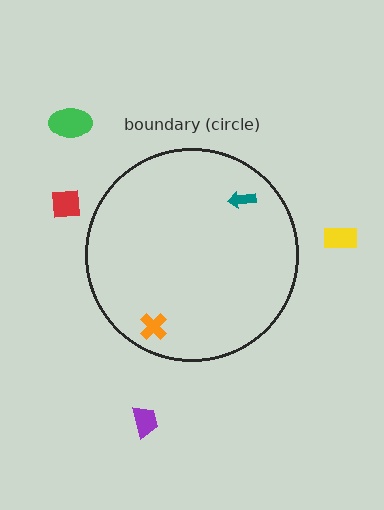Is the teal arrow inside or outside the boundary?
Inside.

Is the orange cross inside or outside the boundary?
Inside.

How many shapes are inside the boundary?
2 inside, 4 outside.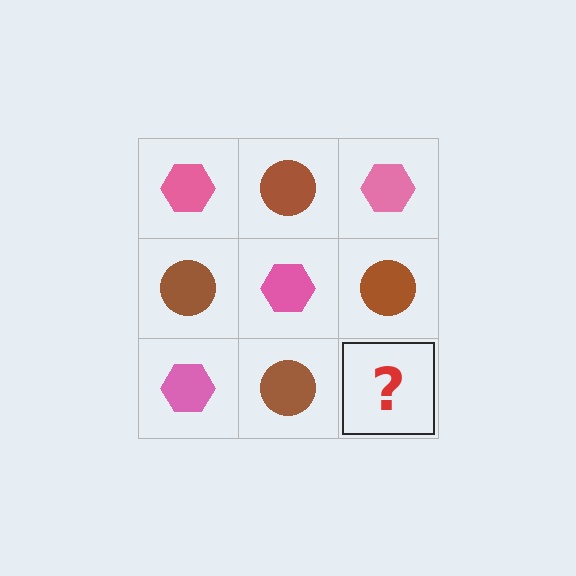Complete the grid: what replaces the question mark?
The question mark should be replaced with a pink hexagon.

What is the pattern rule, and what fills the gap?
The rule is that it alternates pink hexagon and brown circle in a checkerboard pattern. The gap should be filled with a pink hexagon.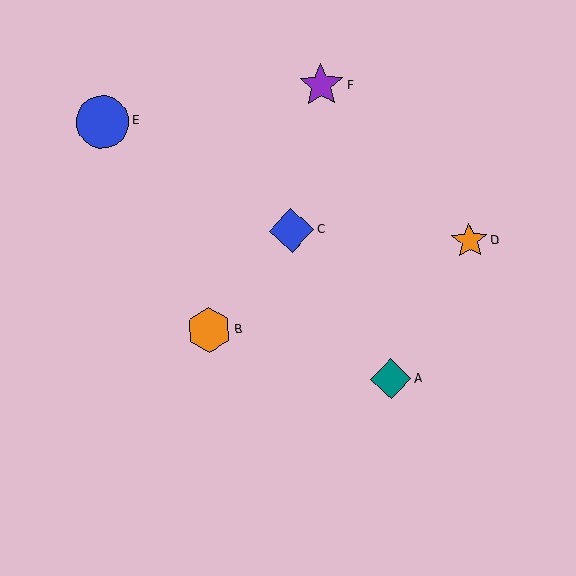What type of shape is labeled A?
Shape A is a teal diamond.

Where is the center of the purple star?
The center of the purple star is at (321, 85).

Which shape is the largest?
The blue circle (labeled E) is the largest.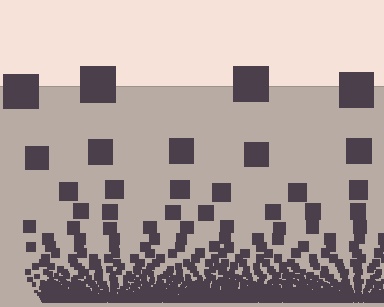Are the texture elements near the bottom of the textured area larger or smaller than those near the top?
Smaller. The gradient is inverted — elements near the bottom are smaller and denser.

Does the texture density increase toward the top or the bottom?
Density increases toward the bottom.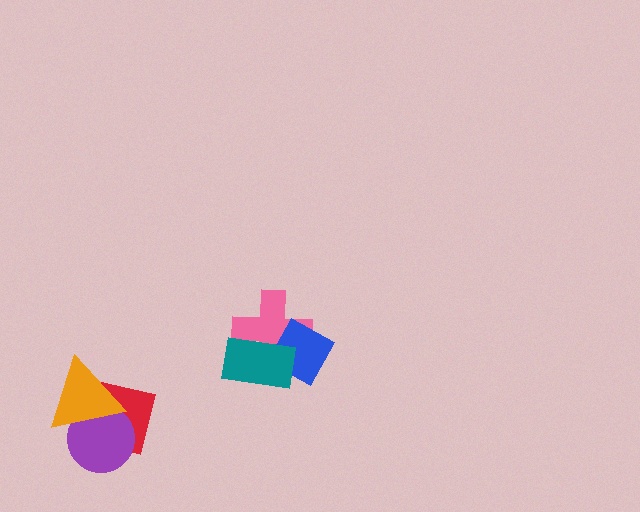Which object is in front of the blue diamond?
The teal rectangle is in front of the blue diamond.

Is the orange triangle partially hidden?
No, no other shape covers it.